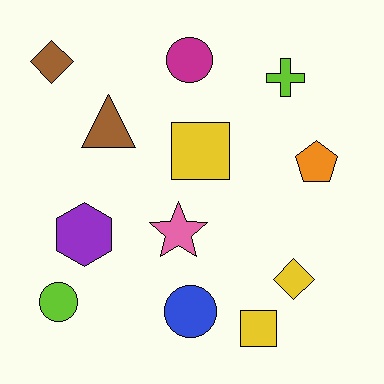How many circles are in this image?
There are 3 circles.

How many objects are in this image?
There are 12 objects.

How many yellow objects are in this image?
There are 3 yellow objects.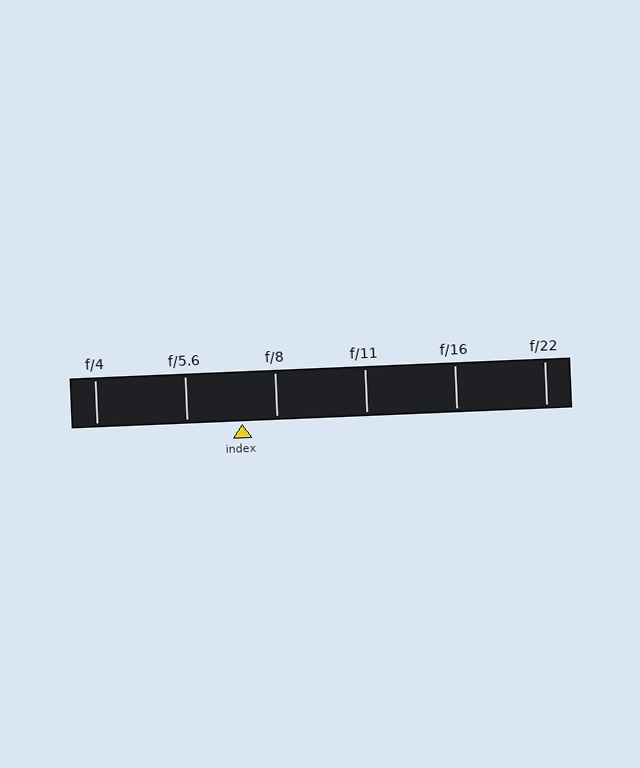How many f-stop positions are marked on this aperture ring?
There are 6 f-stop positions marked.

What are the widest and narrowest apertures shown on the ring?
The widest aperture shown is f/4 and the narrowest is f/22.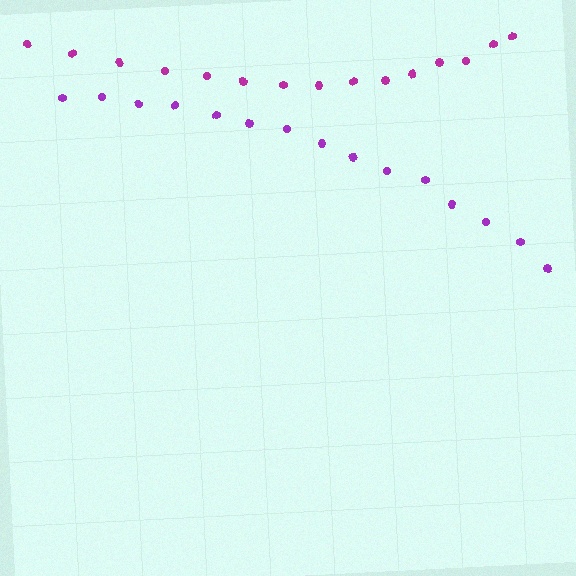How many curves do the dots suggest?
There are 2 distinct paths.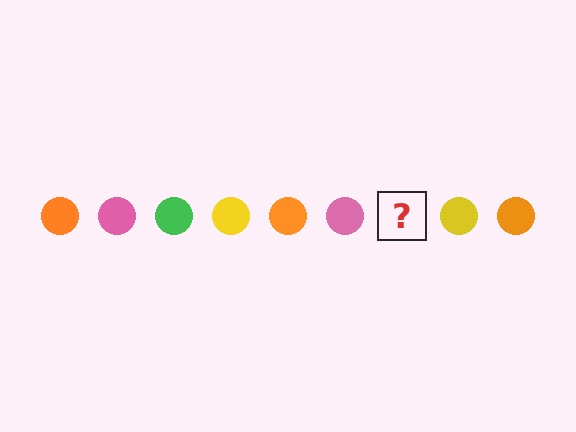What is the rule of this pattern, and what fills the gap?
The rule is that the pattern cycles through orange, pink, green, yellow circles. The gap should be filled with a green circle.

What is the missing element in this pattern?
The missing element is a green circle.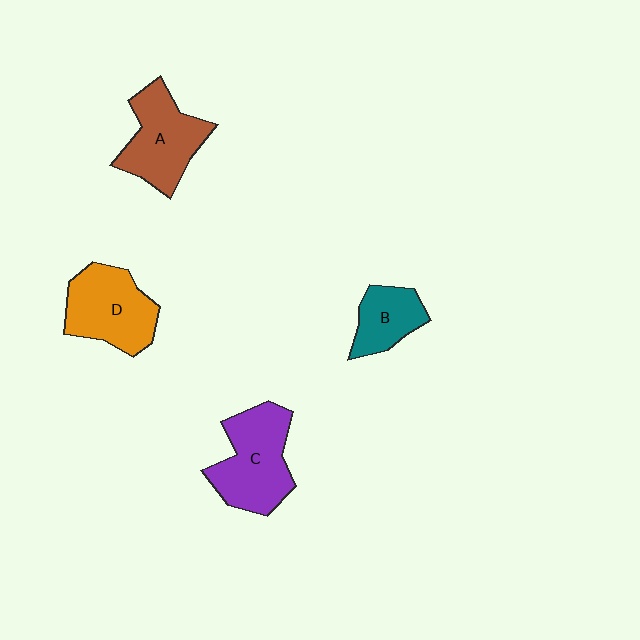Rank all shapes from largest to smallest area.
From largest to smallest: C (purple), D (orange), A (brown), B (teal).